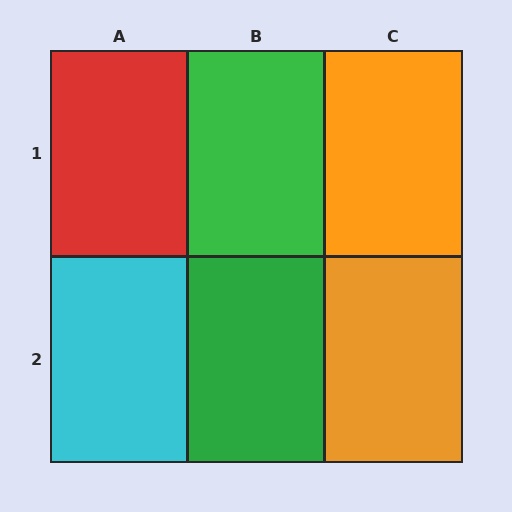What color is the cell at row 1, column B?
Green.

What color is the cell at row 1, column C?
Orange.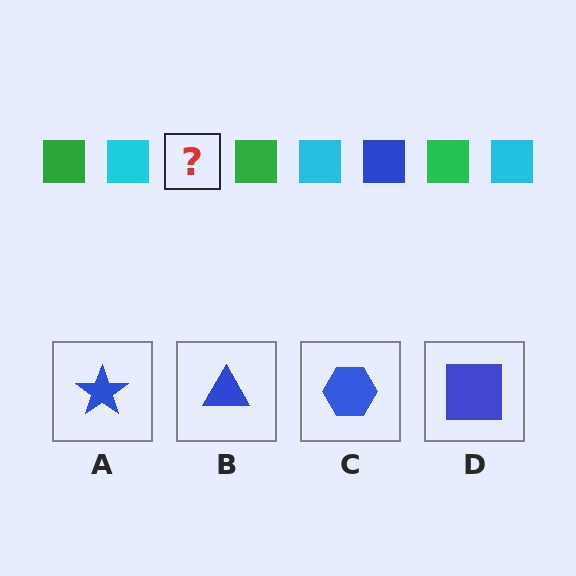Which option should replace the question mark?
Option D.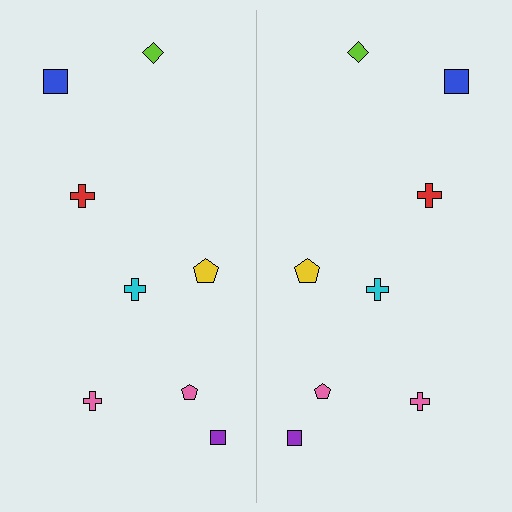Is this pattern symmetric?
Yes, this pattern has bilateral (reflection) symmetry.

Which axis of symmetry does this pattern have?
The pattern has a vertical axis of symmetry running through the center of the image.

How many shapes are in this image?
There are 16 shapes in this image.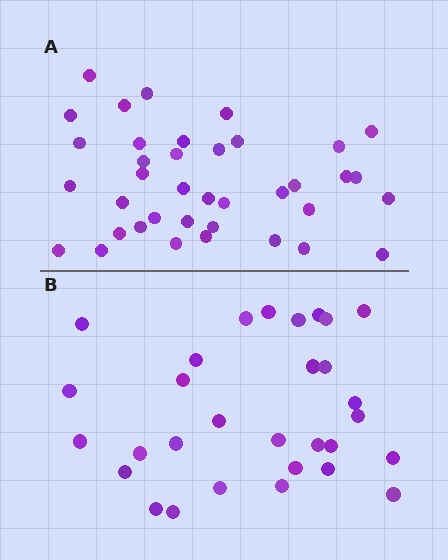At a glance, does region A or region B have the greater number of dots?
Region A (the top region) has more dots.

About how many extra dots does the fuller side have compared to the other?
Region A has roughly 8 or so more dots than region B.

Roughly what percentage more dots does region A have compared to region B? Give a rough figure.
About 25% more.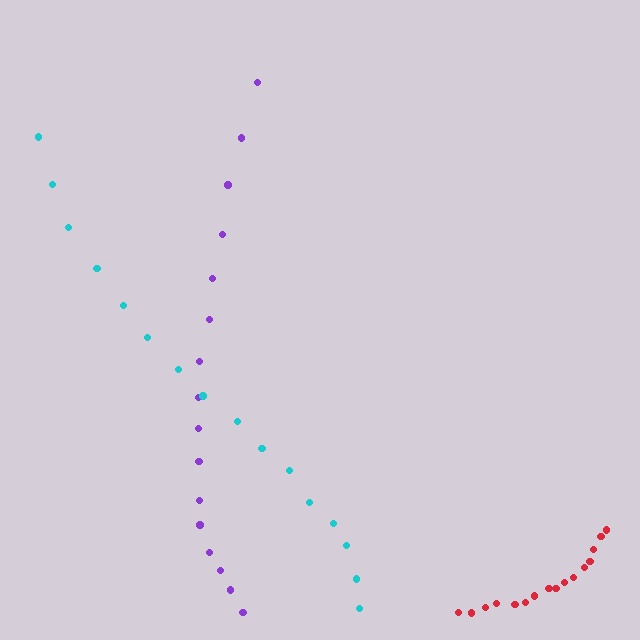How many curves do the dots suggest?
There are 3 distinct paths.